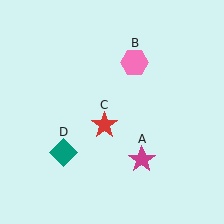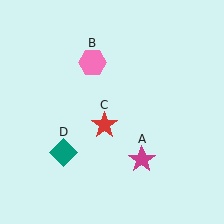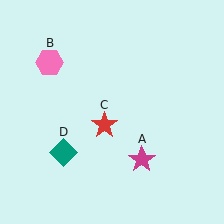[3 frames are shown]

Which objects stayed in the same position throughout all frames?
Magenta star (object A) and red star (object C) and teal diamond (object D) remained stationary.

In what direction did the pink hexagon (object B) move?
The pink hexagon (object B) moved left.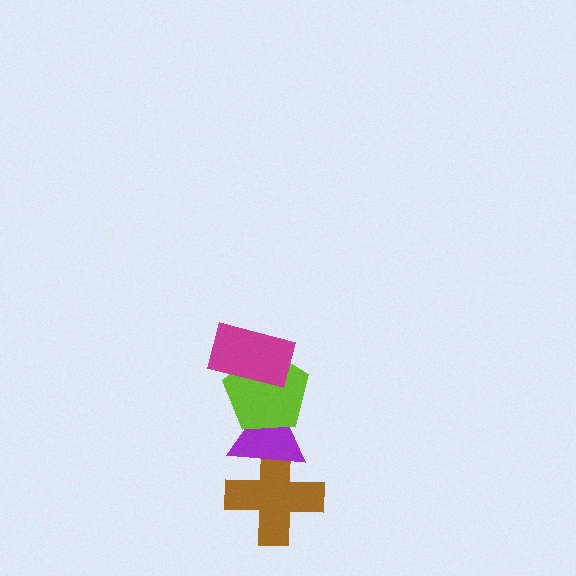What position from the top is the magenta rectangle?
The magenta rectangle is 1st from the top.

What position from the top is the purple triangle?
The purple triangle is 3rd from the top.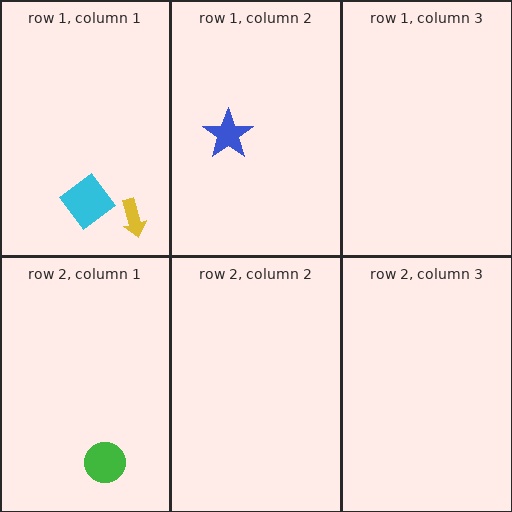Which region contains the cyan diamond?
The row 1, column 1 region.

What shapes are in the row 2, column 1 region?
The green circle.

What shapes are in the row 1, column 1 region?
The cyan diamond, the yellow arrow.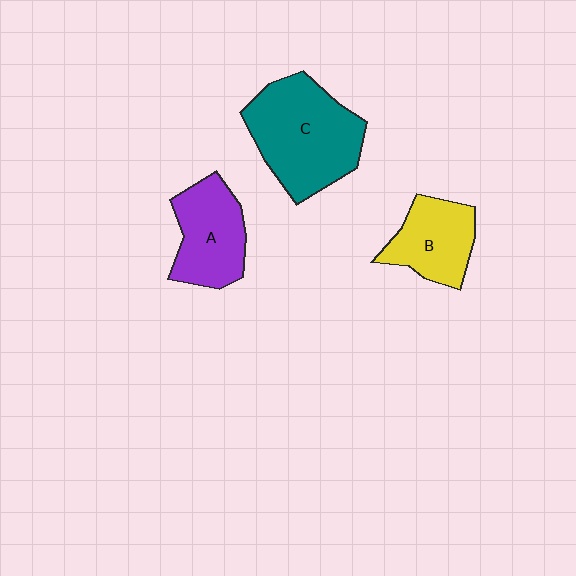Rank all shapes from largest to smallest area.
From largest to smallest: C (teal), A (purple), B (yellow).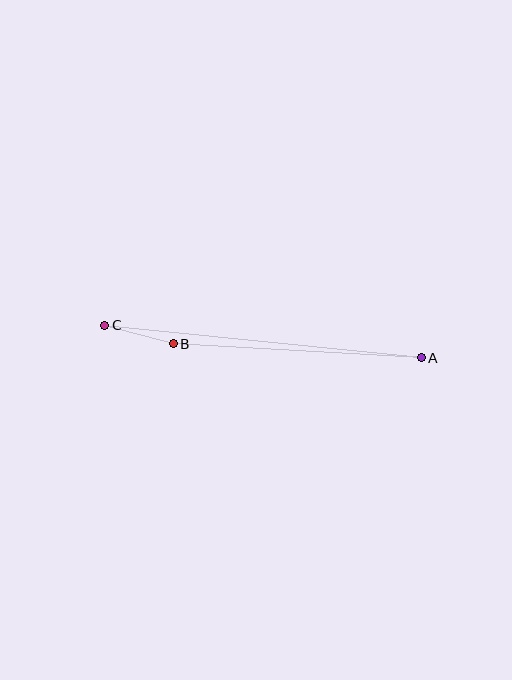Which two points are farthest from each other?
Points A and C are farthest from each other.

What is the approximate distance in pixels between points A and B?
The distance between A and B is approximately 248 pixels.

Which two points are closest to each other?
Points B and C are closest to each other.